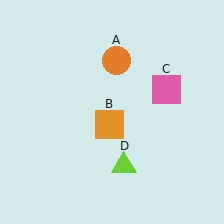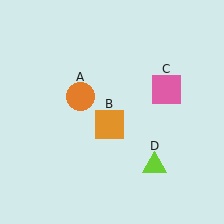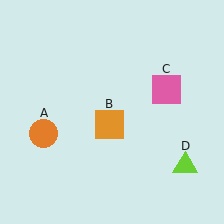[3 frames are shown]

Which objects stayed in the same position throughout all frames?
Orange square (object B) and pink square (object C) remained stationary.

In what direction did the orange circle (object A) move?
The orange circle (object A) moved down and to the left.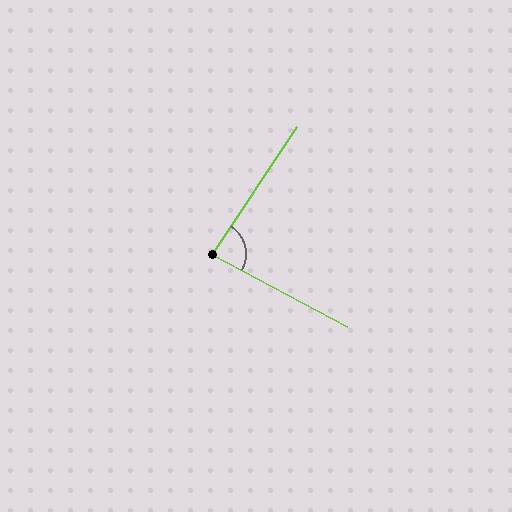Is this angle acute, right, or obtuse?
It is acute.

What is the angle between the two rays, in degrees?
Approximately 85 degrees.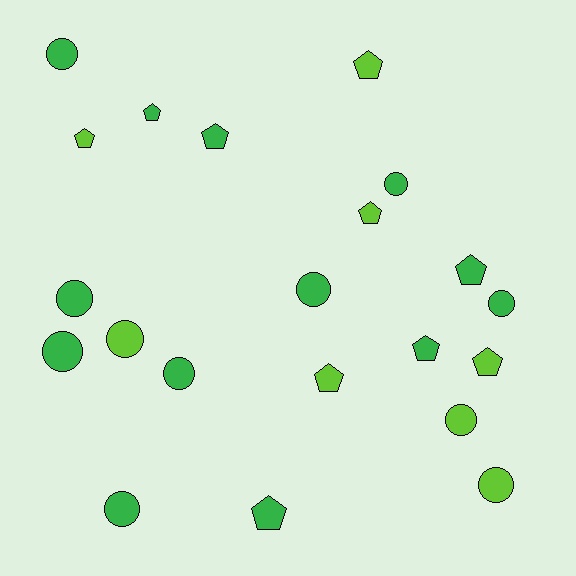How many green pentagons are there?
There are 5 green pentagons.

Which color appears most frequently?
Green, with 13 objects.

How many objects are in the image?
There are 21 objects.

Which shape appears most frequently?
Circle, with 11 objects.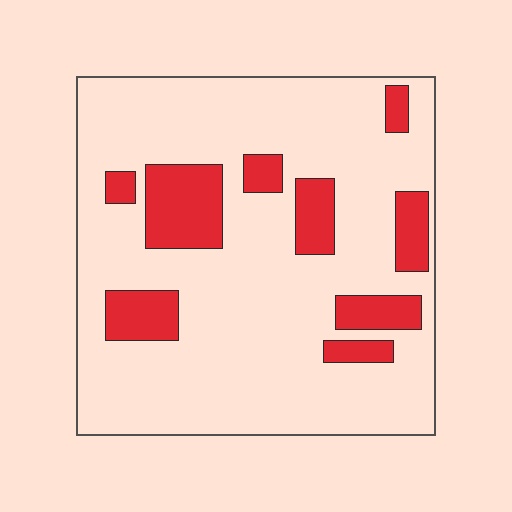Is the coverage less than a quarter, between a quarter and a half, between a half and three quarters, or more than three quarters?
Less than a quarter.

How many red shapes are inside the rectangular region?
9.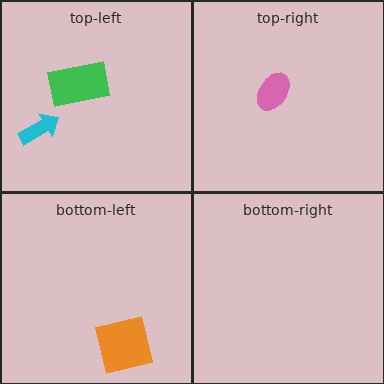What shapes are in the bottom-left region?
The orange square.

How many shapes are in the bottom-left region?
1.